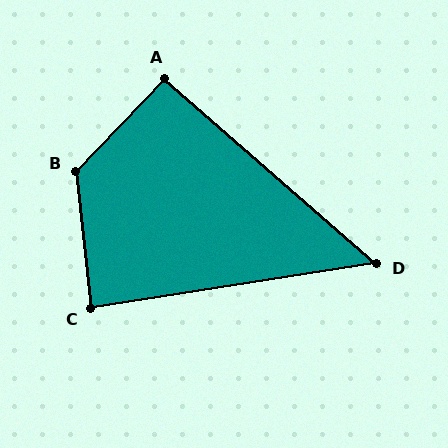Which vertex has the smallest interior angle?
D, at approximately 50 degrees.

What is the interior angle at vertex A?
Approximately 92 degrees (approximately right).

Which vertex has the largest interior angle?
B, at approximately 130 degrees.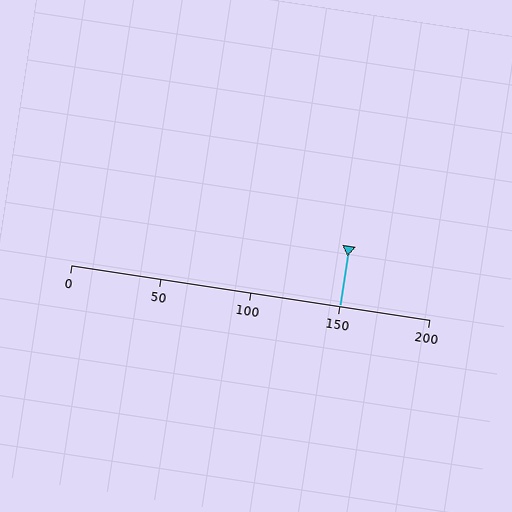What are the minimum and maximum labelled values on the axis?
The axis runs from 0 to 200.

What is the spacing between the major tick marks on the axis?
The major ticks are spaced 50 apart.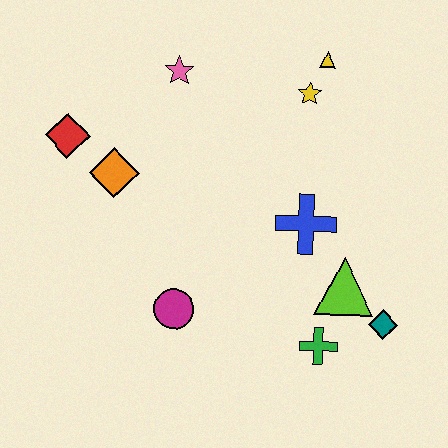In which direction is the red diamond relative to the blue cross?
The red diamond is to the left of the blue cross.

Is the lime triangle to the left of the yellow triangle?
No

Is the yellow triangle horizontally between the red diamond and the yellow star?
No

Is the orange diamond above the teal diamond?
Yes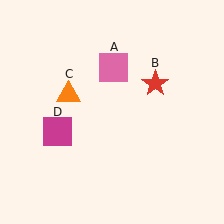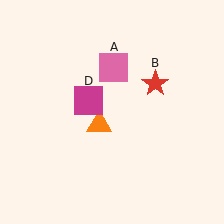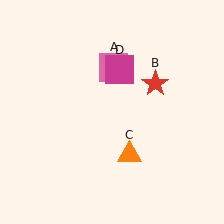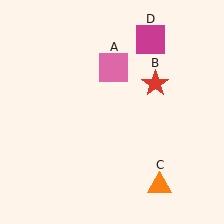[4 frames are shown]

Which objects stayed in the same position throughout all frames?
Pink square (object A) and red star (object B) remained stationary.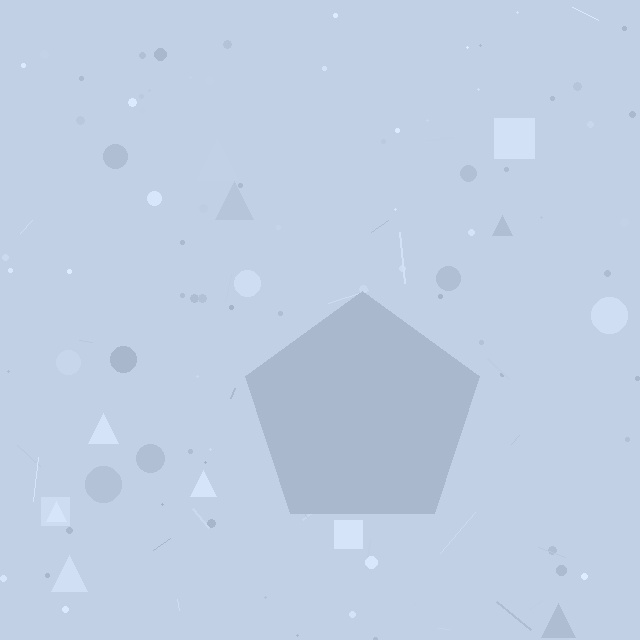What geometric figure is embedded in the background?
A pentagon is embedded in the background.